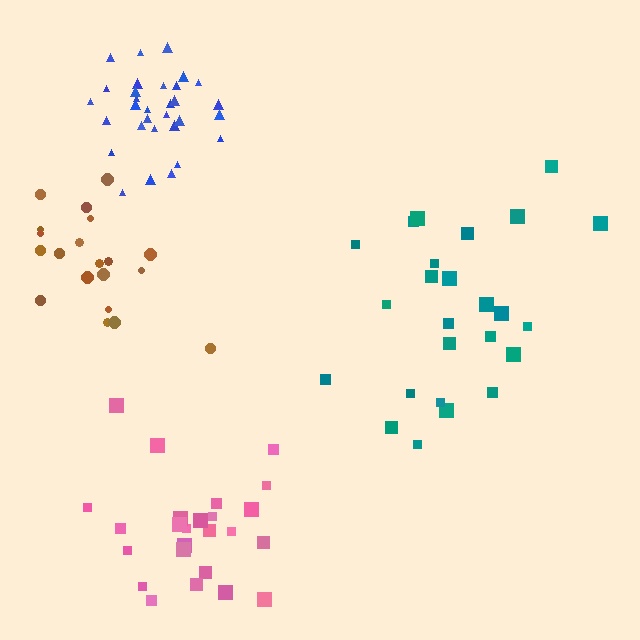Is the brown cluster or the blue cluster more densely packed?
Blue.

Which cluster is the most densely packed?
Blue.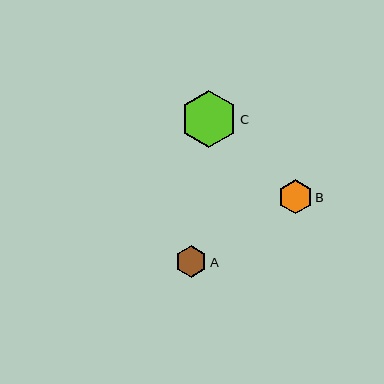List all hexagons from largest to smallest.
From largest to smallest: C, B, A.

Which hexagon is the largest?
Hexagon C is the largest with a size of approximately 56 pixels.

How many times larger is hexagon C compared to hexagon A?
Hexagon C is approximately 1.8 times the size of hexagon A.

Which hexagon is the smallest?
Hexagon A is the smallest with a size of approximately 31 pixels.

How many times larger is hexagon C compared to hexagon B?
Hexagon C is approximately 1.6 times the size of hexagon B.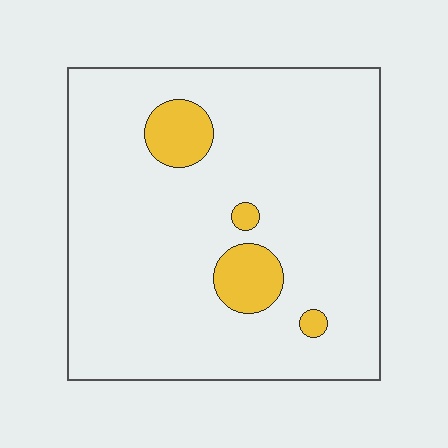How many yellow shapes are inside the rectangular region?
4.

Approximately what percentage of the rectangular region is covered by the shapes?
Approximately 10%.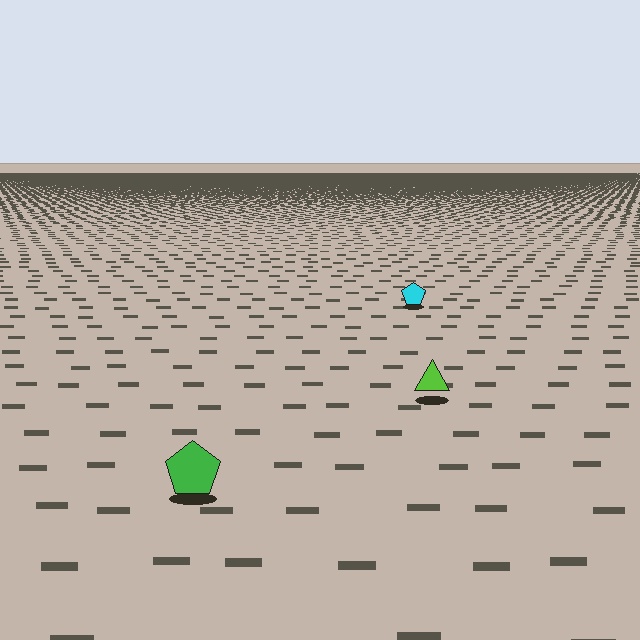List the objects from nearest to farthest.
From nearest to farthest: the green pentagon, the lime triangle, the cyan pentagon.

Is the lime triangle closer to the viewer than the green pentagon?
No. The green pentagon is closer — you can tell from the texture gradient: the ground texture is coarser near it.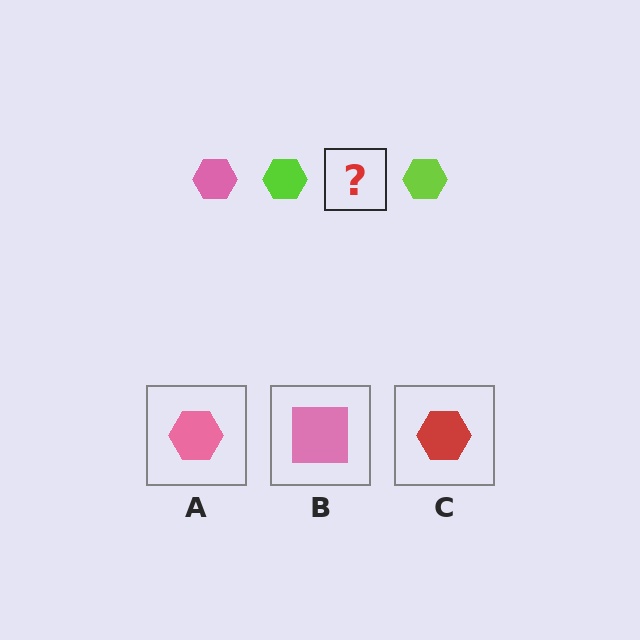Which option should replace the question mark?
Option A.